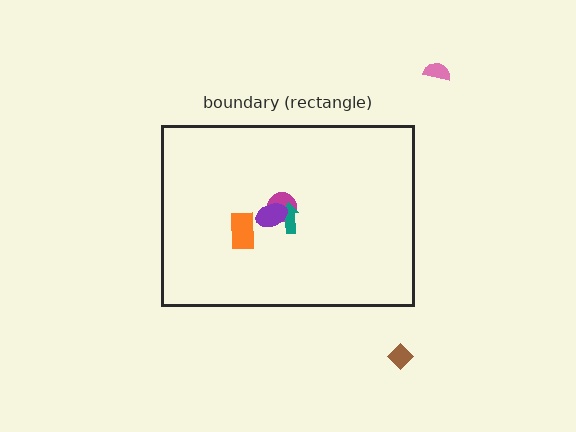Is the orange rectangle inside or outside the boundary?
Inside.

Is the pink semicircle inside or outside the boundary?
Outside.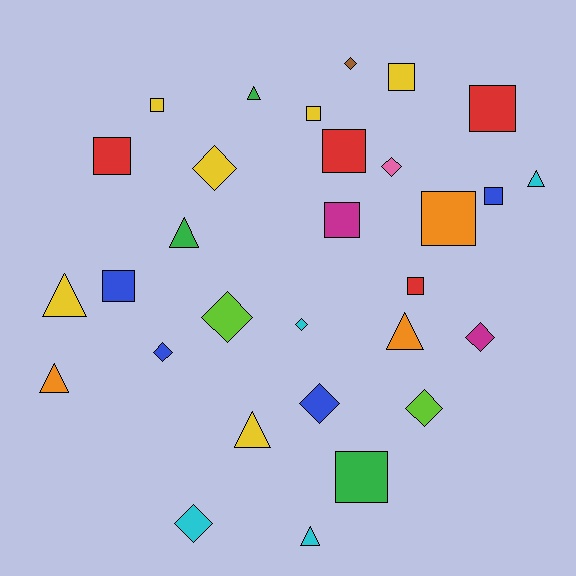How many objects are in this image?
There are 30 objects.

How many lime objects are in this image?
There are 2 lime objects.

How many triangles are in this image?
There are 8 triangles.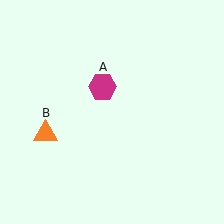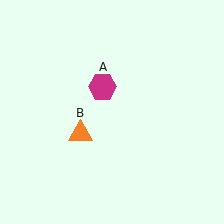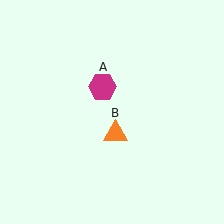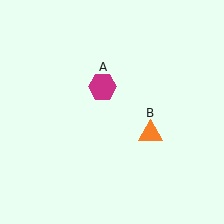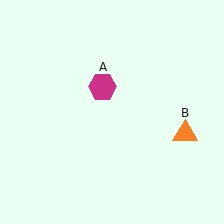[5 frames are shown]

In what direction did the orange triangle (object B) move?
The orange triangle (object B) moved right.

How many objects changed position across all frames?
1 object changed position: orange triangle (object B).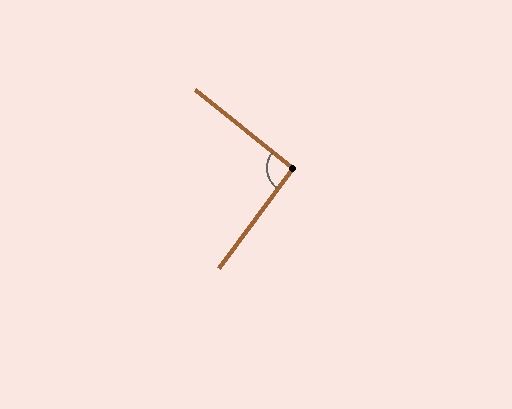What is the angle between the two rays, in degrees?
Approximately 92 degrees.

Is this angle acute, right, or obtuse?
It is approximately a right angle.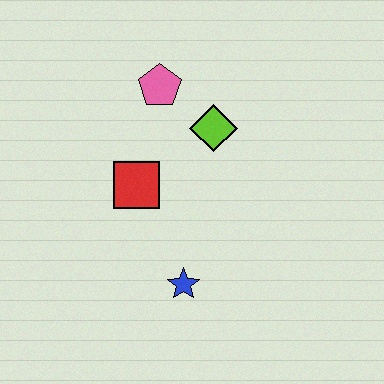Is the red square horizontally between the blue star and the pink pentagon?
No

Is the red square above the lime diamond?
No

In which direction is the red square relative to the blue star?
The red square is above the blue star.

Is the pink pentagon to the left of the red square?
No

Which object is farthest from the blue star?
The pink pentagon is farthest from the blue star.